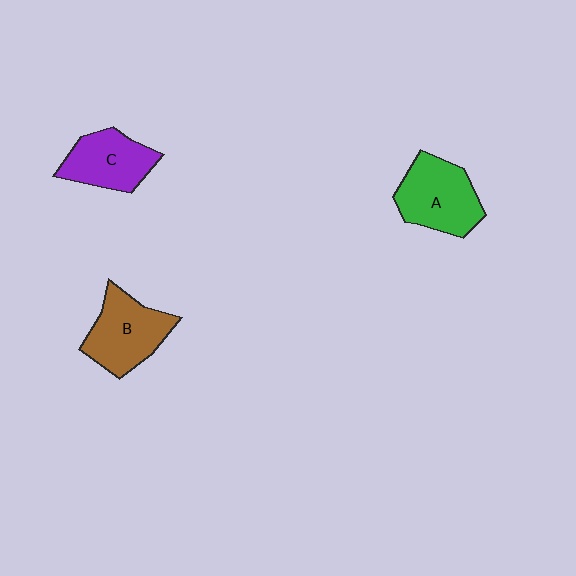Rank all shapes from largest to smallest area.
From largest to smallest: A (green), B (brown), C (purple).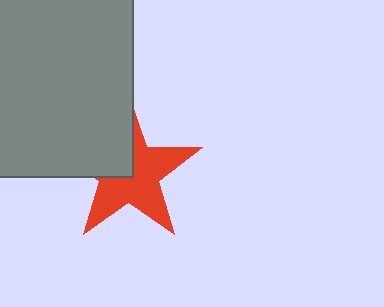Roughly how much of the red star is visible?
About half of it is visible (roughly 65%).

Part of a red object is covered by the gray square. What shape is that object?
It is a star.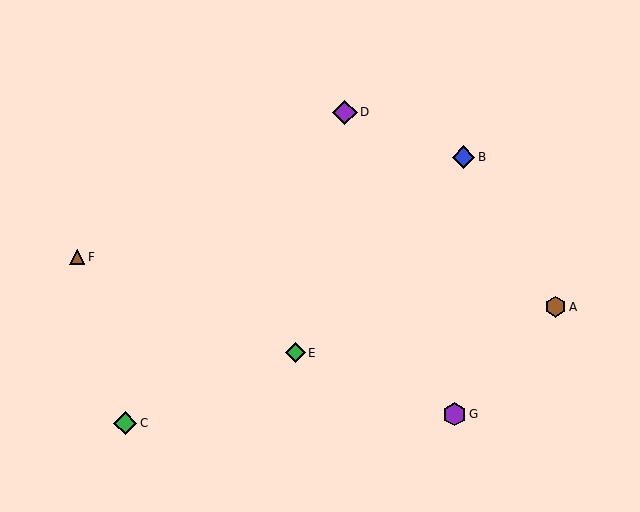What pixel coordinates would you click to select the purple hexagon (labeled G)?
Click at (455, 414) to select the purple hexagon G.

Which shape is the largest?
The purple diamond (labeled D) is the largest.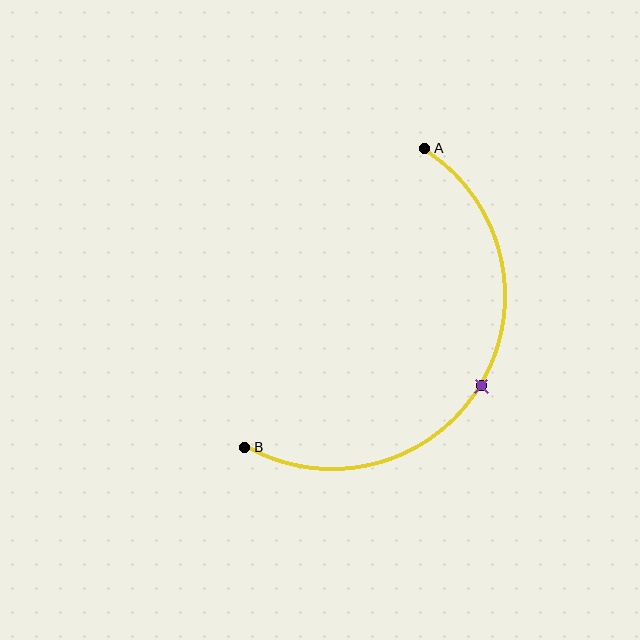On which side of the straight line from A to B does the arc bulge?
The arc bulges to the right of the straight line connecting A and B.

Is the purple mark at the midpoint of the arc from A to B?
Yes. The purple mark lies on the arc at equal arc-length from both A and B — it is the arc midpoint.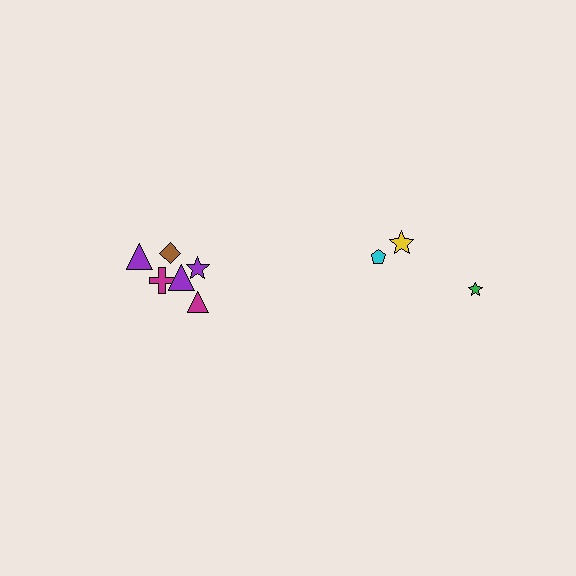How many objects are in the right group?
There are 3 objects.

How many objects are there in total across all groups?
There are 9 objects.